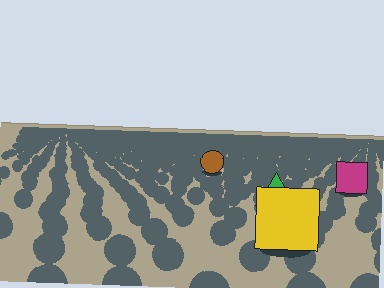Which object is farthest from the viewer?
The brown circle is farthest from the viewer. It appears smaller and the ground texture around it is denser.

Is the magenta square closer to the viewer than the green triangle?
No. The green triangle is closer — you can tell from the texture gradient: the ground texture is coarser near it.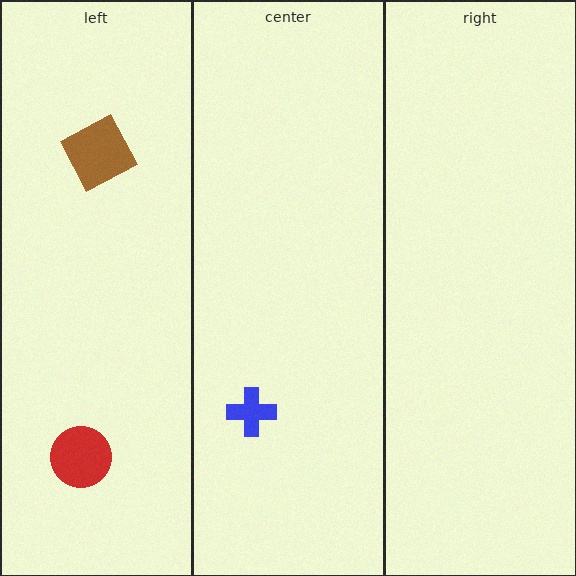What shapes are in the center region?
The blue cross.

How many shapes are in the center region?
1.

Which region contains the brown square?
The left region.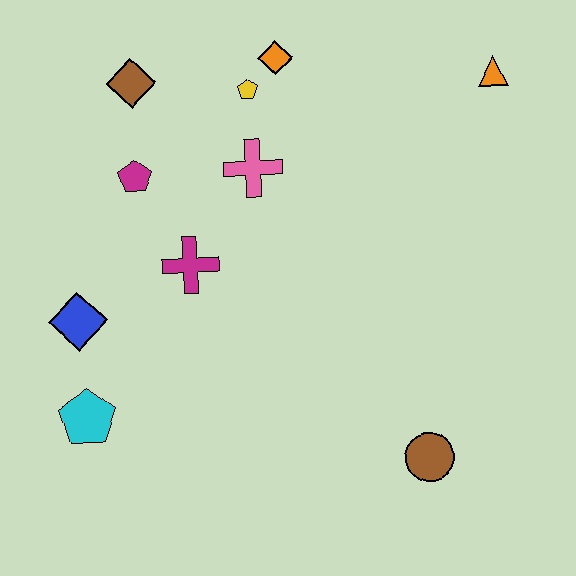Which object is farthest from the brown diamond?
The brown circle is farthest from the brown diamond.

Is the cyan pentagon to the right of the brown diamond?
No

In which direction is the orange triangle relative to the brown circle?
The orange triangle is above the brown circle.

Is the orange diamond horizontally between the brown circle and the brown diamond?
Yes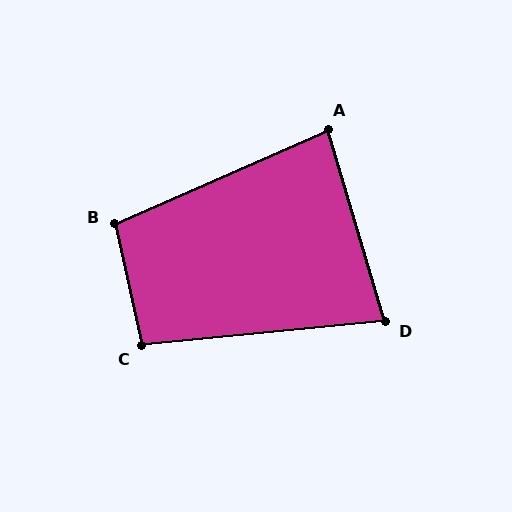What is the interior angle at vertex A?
Approximately 83 degrees (acute).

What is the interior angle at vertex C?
Approximately 97 degrees (obtuse).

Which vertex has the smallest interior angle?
D, at approximately 79 degrees.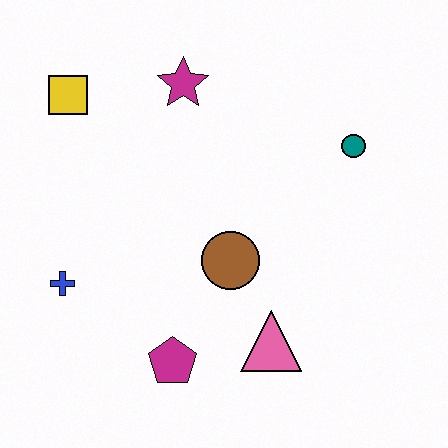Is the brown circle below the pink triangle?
No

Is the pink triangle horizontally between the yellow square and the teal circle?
Yes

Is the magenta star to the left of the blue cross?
No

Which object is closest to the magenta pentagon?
The pink triangle is closest to the magenta pentagon.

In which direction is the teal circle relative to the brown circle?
The teal circle is to the right of the brown circle.